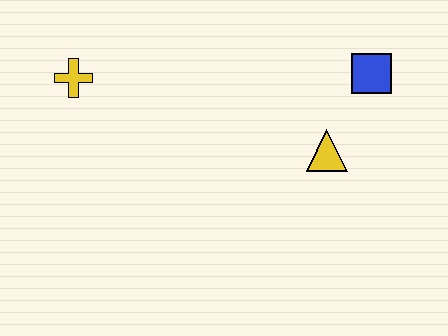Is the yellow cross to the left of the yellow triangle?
Yes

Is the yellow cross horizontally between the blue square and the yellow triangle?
No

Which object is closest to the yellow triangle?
The blue square is closest to the yellow triangle.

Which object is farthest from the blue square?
The yellow cross is farthest from the blue square.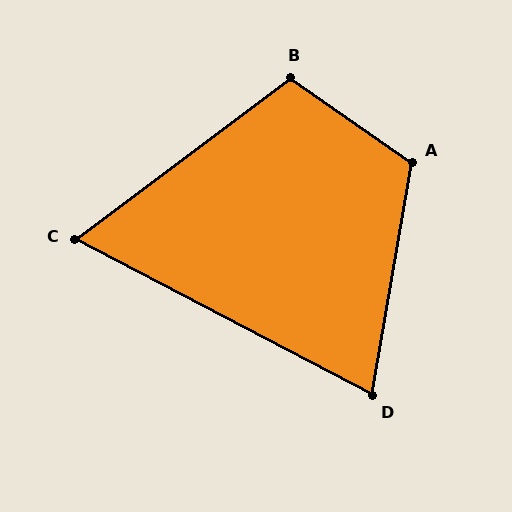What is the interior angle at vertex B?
Approximately 108 degrees (obtuse).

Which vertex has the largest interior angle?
A, at approximately 115 degrees.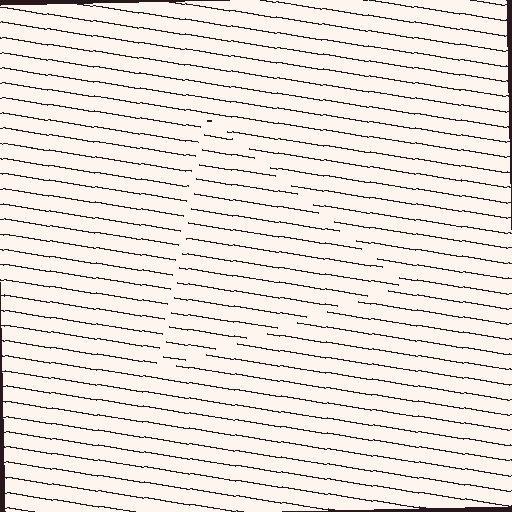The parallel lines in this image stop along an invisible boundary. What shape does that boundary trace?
An illusory triangle. The interior of the shape contains the same grating, shifted by half a period — the contour is defined by the phase discontinuity where line-ends from the inner and outer gratings abut.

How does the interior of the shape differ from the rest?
The interior of the shape contains the same grating, shifted by half a period — the contour is defined by the phase discontinuity where line-ends from the inner and outer gratings abut.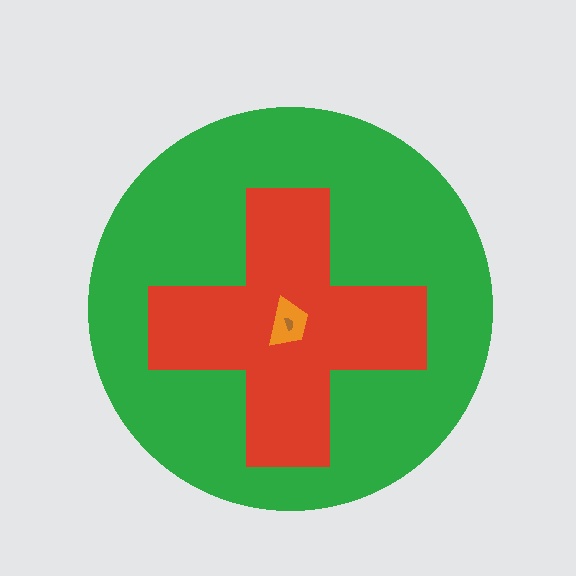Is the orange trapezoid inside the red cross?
Yes.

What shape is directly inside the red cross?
The orange trapezoid.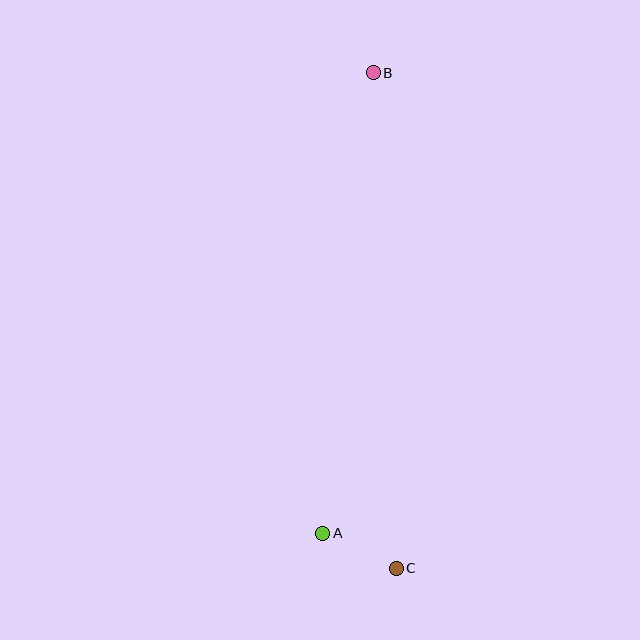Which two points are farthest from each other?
Points B and C are farthest from each other.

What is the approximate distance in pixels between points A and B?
The distance between A and B is approximately 464 pixels.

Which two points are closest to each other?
Points A and C are closest to each other.